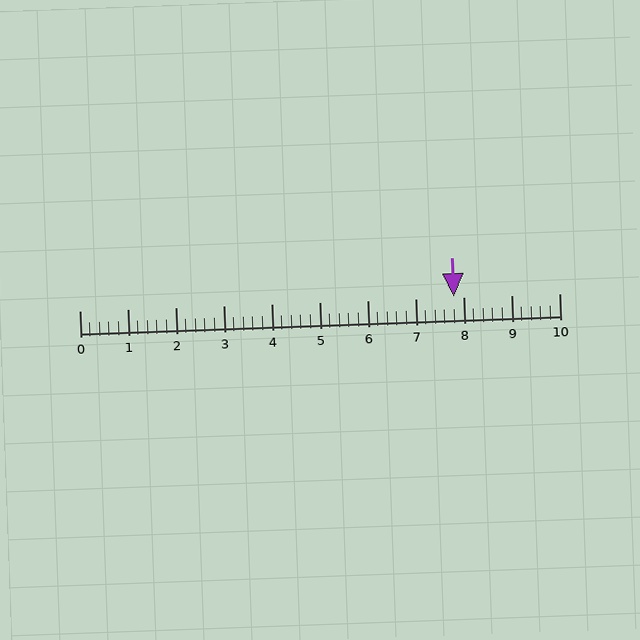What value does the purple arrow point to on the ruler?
The purple arrow points to approximately 7.8.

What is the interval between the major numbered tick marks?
The major tick marks are spaced 1 units apart.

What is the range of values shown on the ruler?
The ruler shows values from 0 to 10.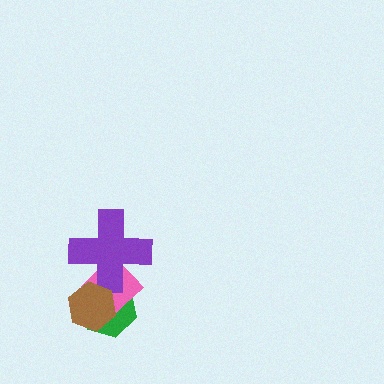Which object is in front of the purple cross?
The brown hexagon is in front of the purple cross.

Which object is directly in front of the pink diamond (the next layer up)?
The purple cross is directly in front of the pink diamond.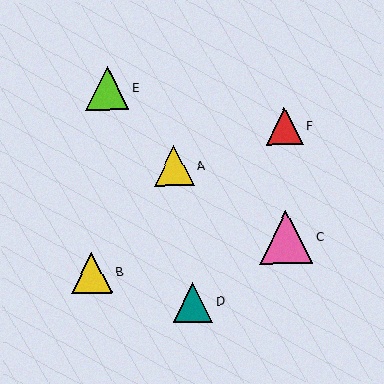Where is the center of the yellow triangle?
The center of the yellow triangle is at (92, 273).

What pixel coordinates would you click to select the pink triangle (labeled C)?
Click at (286, 237) to select the pink triangle C.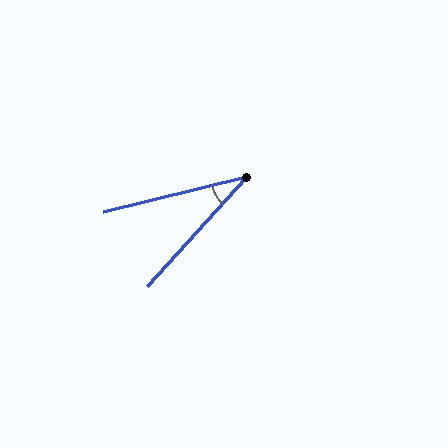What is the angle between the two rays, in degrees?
Approximately 34 degrees.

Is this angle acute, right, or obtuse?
It is acute.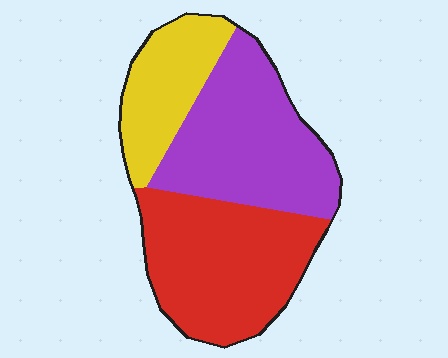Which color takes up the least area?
Yellow, at roughly 20%.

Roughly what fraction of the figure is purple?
Purple covers roughly 40% of the figure.